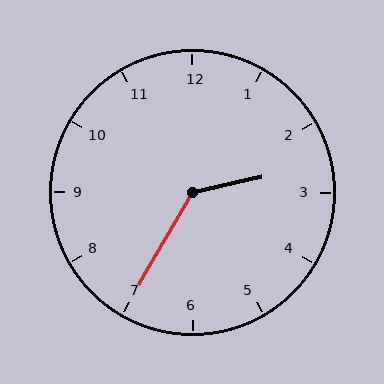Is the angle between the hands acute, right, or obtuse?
It is obtuse.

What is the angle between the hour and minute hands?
Approximately 132 degrees.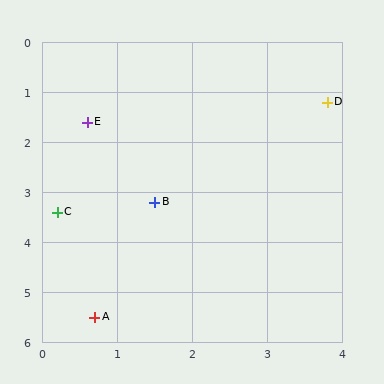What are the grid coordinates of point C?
Point C is at approximately (0.2, 3.4).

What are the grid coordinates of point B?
Point B is at approximately (1.5, 3.2).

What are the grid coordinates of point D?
Point D is at approximately (3.8, 1.2).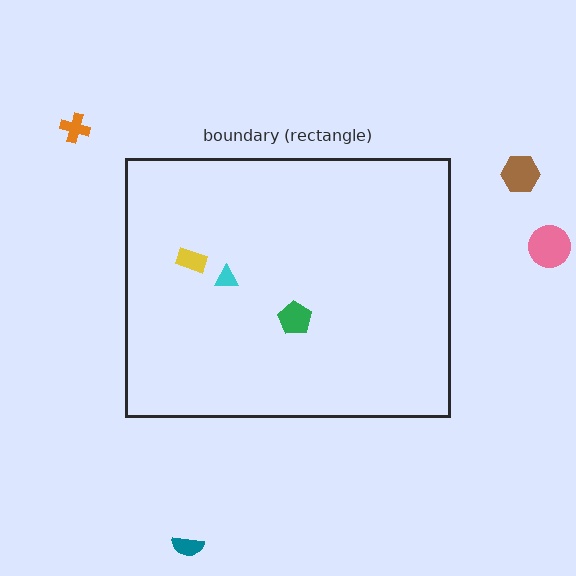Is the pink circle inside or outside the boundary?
Outside.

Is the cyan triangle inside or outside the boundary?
Inside.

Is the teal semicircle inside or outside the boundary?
Outside.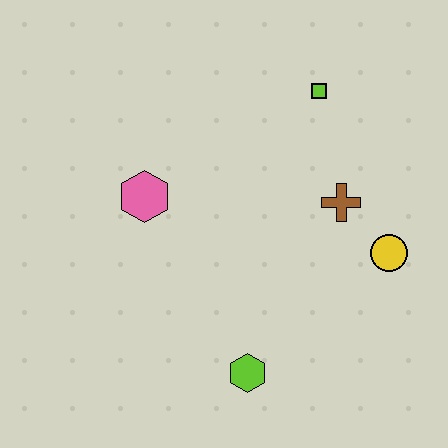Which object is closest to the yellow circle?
The brown cross is closest to the yellow circle.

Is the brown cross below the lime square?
Yes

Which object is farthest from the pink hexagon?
The yellow circle is farthest from the pink hexagon.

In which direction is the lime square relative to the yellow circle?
The lime square is above the yellow circle.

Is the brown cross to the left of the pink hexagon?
No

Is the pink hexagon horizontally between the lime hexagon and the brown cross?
No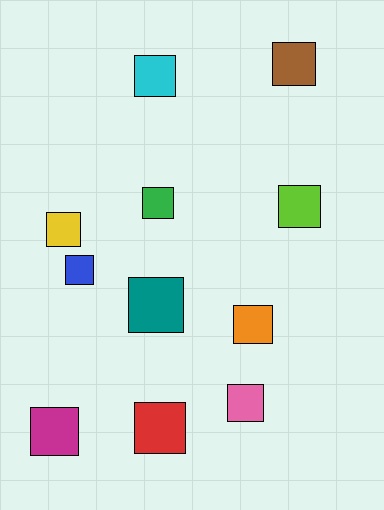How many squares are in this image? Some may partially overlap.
There are 11 squares.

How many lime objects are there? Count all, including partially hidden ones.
There is 1 lime object.